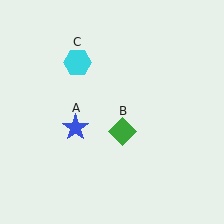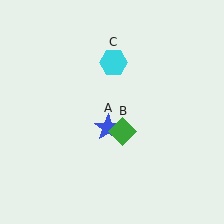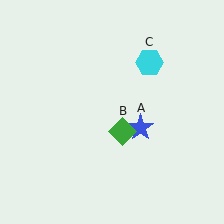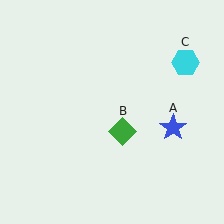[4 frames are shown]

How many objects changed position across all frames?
2 objects changed position: blue star (object A), cyan hexagon (object C).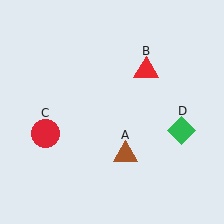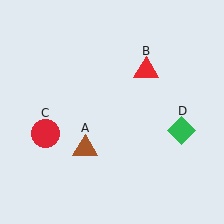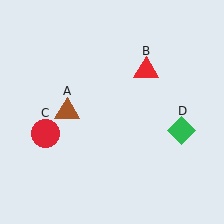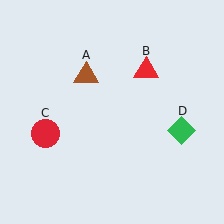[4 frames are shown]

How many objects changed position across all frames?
1 object changed position: brown triangle (object A).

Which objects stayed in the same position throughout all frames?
Red triangle (object B) and red circle (object C) and green diamond (object D) remained stationary.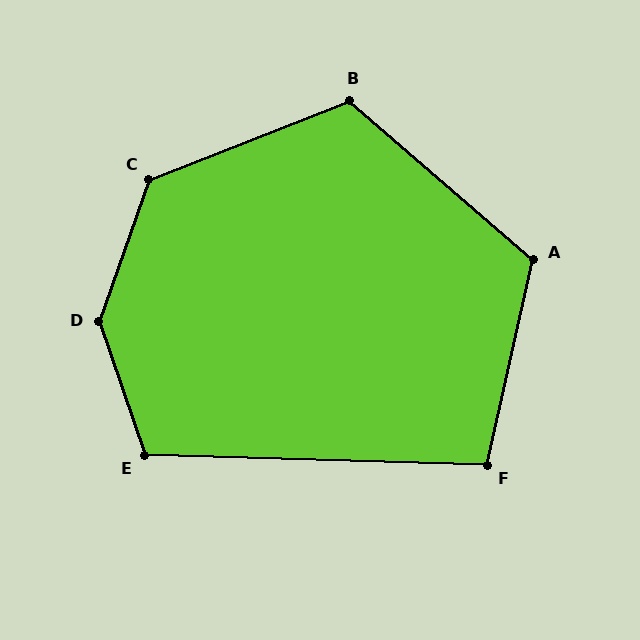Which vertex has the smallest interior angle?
F, at approximately 101 degrees.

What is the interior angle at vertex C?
Approximately 131 degrees (obtuse).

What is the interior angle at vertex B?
Approximately 118 degrees (obtuse).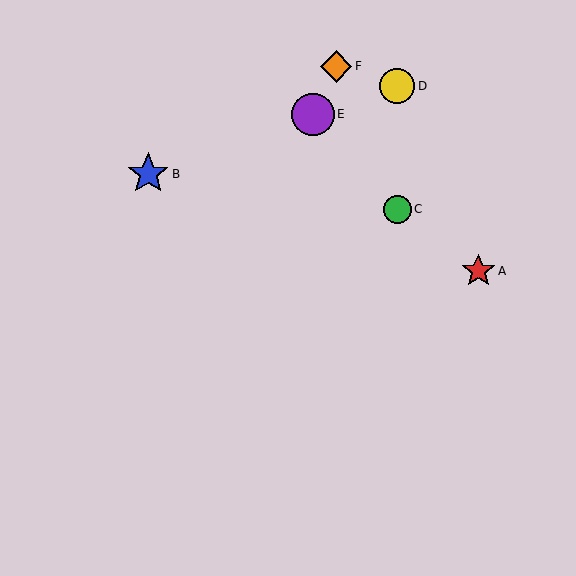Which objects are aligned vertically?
Objects C, D are aligned vertically.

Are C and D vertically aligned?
Yes, both are at x≈397.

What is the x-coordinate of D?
Object D is at x≈397.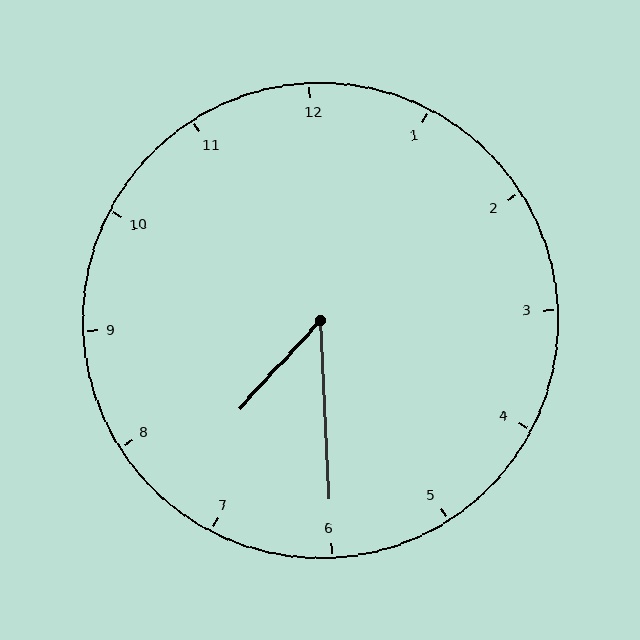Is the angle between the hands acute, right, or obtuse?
It is acute.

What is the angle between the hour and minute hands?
Approximately 45 degrees.